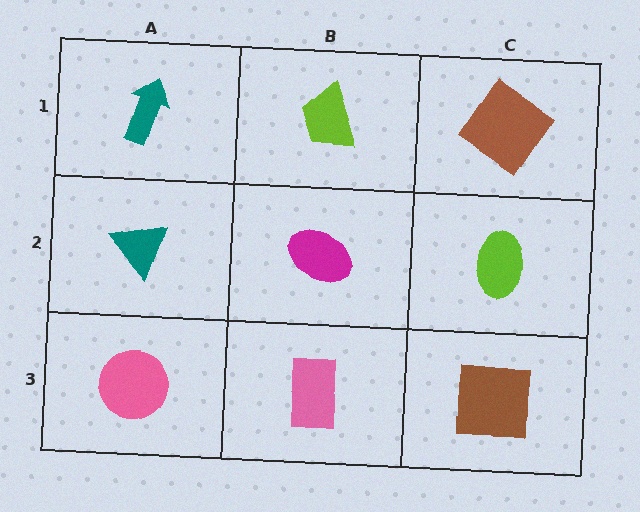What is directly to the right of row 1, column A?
A lime trapezoid.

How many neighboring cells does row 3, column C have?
2.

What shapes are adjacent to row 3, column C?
A lime ellipse (row 2, column C), a pink rectangle (row 3, column B).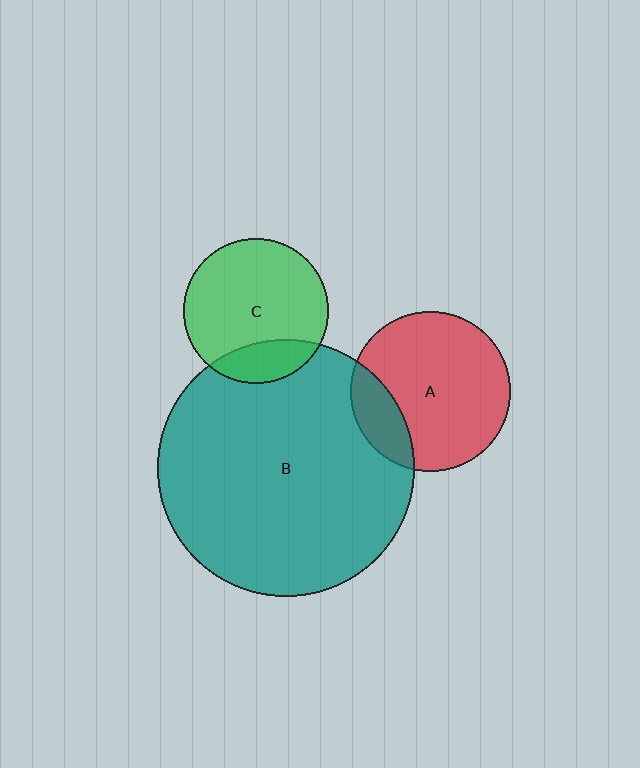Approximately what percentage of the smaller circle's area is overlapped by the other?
Approximately 20%.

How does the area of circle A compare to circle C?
Approximately 1.2 times.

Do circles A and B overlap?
Yes.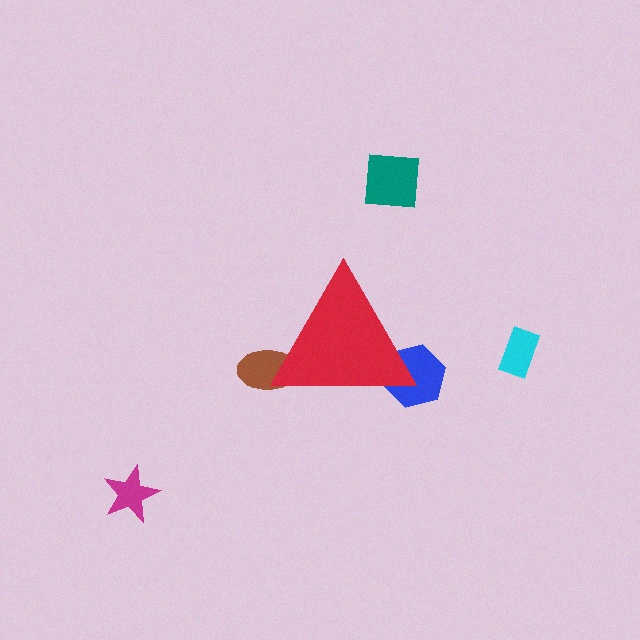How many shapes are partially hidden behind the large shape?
2 shapes are partially hidden.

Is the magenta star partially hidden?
No, the magenta star is fully visible.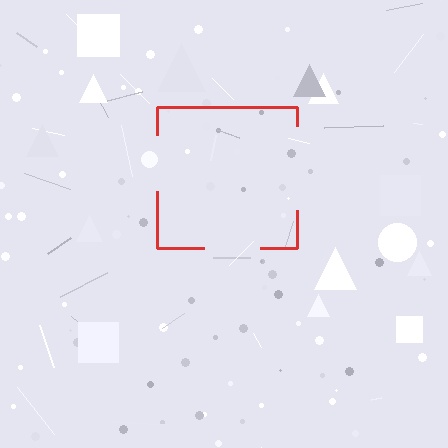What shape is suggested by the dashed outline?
The dashed outline suggests a square.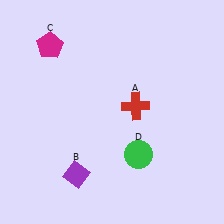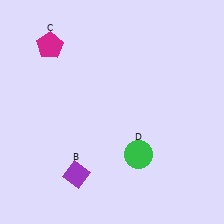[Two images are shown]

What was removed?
The red cross (A) was removed in Image 2.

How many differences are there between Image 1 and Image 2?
There is 1 difference between the two images.